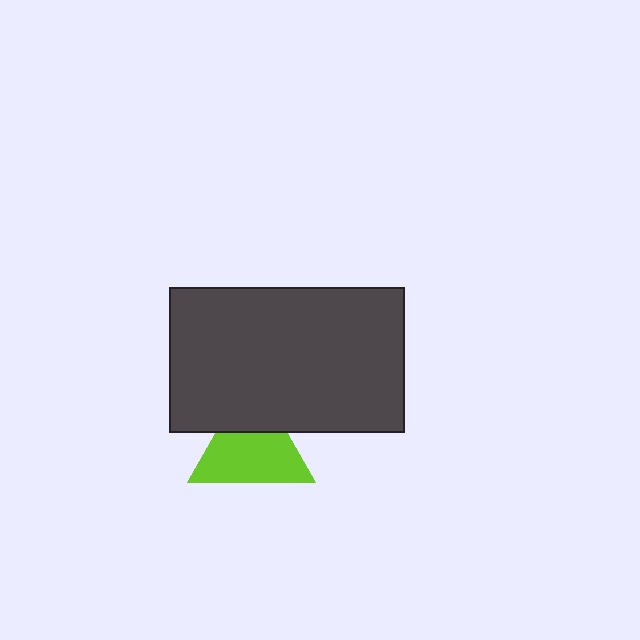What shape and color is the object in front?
The object in front is a dark gray rectangle.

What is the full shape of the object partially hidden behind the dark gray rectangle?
The partially hidden object is a lime triangle.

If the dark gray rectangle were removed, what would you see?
You would see the complete lime triangle.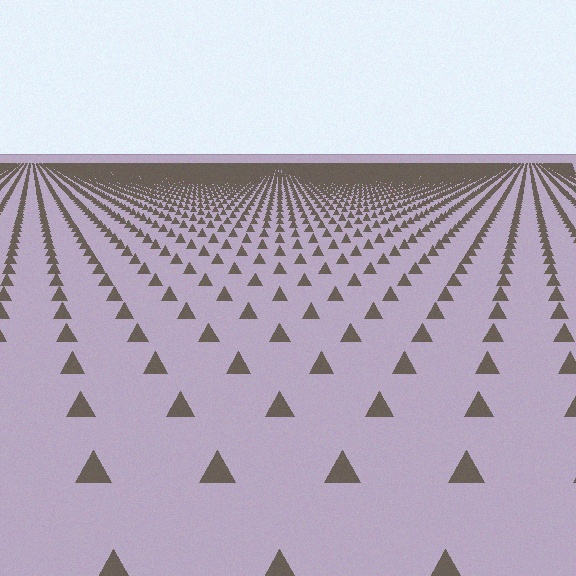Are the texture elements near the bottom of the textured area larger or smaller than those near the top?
Larger. Near the bottom, elements are closer to the viewer and appear at a bigger on-screen size.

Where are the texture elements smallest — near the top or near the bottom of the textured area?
Near the top.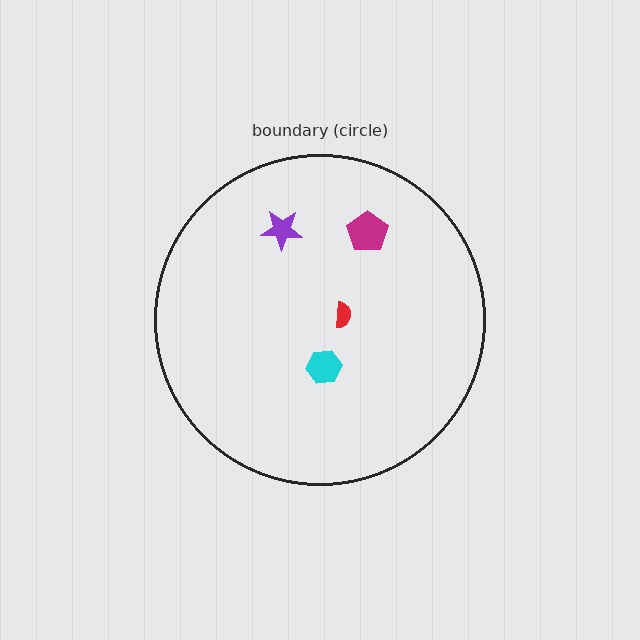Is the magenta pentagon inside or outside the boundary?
Inside.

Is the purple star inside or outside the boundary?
Inside.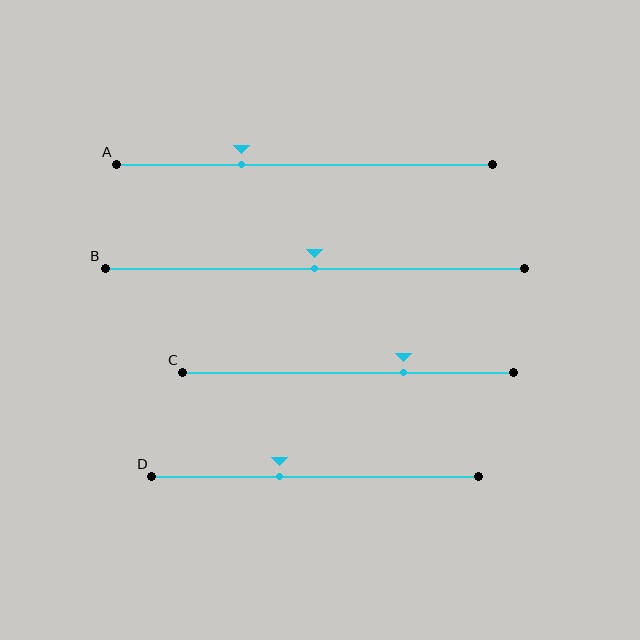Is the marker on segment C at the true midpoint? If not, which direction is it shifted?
No, the marker on segment C is shifted to the right by about 17% of the segment length.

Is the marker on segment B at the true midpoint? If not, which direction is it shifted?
Yes, the marker on segment B is at the true midpoint.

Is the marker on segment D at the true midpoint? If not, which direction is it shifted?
No, the marker on segment D is shifted to the left by about 11% of the segment length.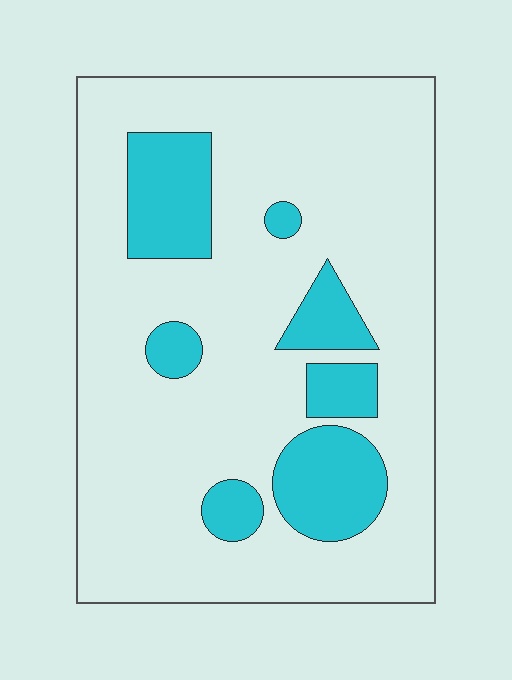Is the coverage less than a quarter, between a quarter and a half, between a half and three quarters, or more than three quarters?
Less than a quarter.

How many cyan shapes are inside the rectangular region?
7.